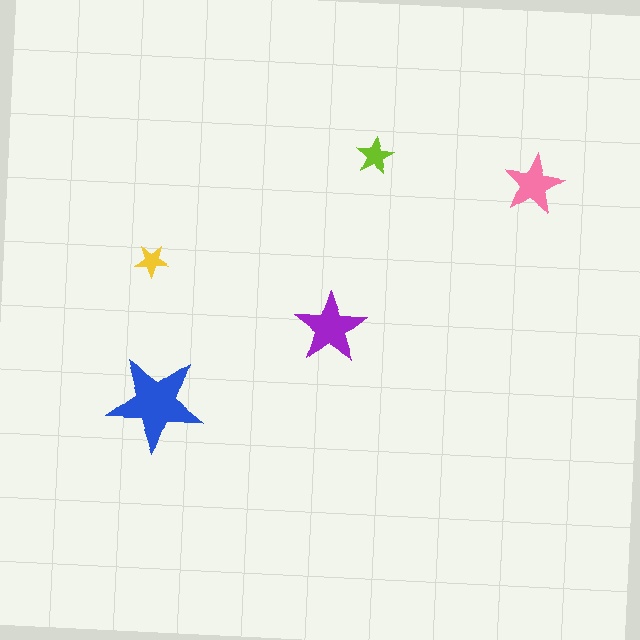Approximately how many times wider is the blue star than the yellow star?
About 3 times wider.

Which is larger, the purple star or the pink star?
The purple one.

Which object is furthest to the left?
The yellow star is leftmost.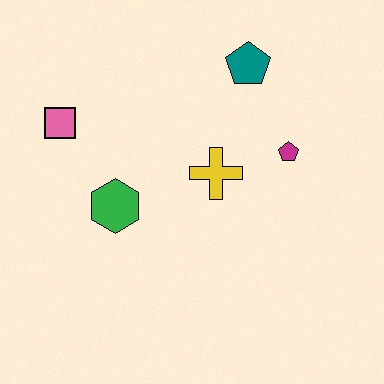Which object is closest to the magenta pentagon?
The yellow cross is closest to the magenta pentagon.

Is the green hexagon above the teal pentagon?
No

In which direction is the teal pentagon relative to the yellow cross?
The teal pentagon is above the yellow cross.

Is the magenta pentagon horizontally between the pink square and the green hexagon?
No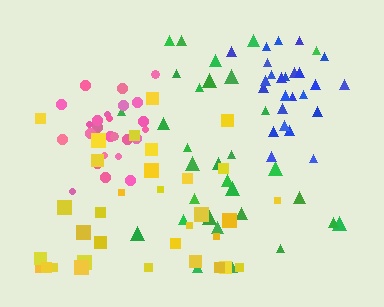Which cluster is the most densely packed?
Pink.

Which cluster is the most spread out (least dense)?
Green.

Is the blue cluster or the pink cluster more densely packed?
Pink.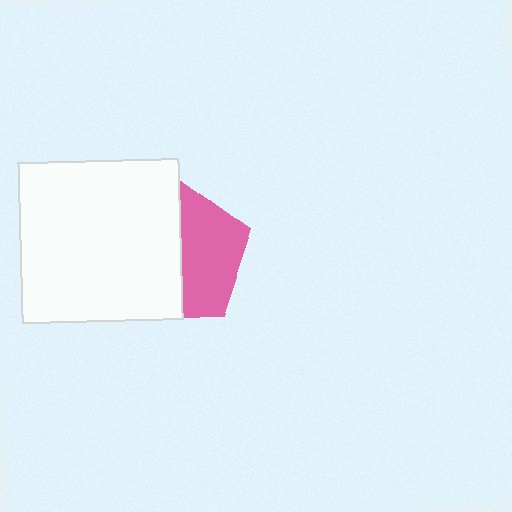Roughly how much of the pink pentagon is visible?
About half of it is visible (roughly 46%).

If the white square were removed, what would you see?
You would see the complete pink pentagon.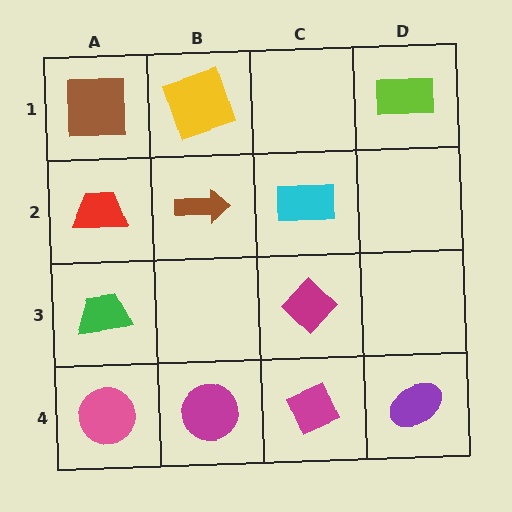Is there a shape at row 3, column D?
No, that cell is empty.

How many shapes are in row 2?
3 shapes.